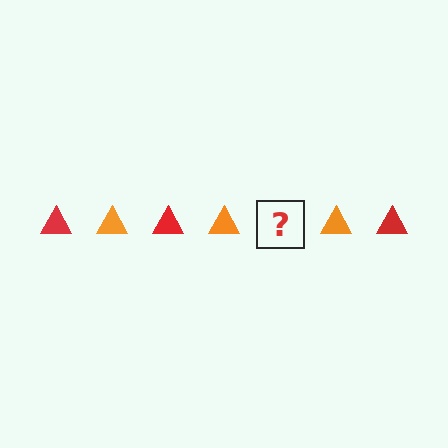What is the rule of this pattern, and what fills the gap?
The rule is that the pattern cycles through red, orange triangles. The gap should be filled with a red triangle.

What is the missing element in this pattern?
The missing element is a red triangle.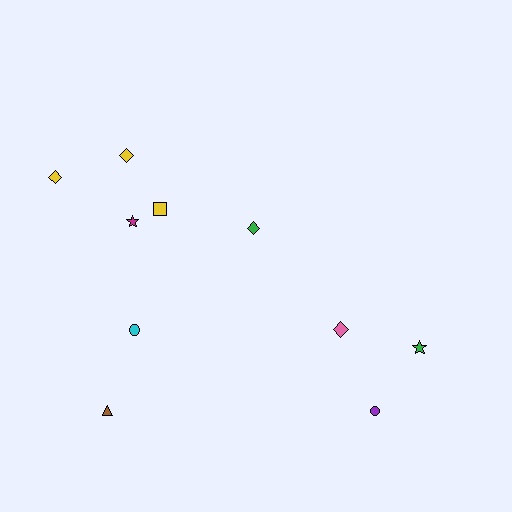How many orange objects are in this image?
There are no orange objects.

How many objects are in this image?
There are 10 objects.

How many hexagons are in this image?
There are no hexagons.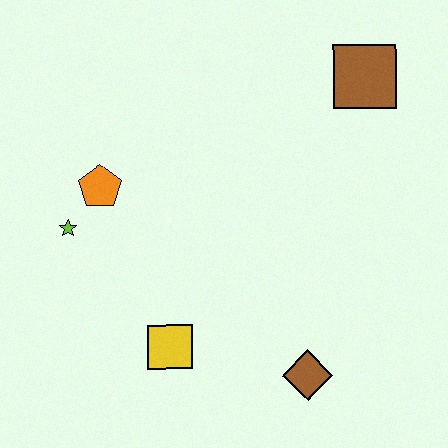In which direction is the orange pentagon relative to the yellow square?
The orange pentagon is above the yellow square.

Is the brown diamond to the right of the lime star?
Yes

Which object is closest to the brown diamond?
The yellow square is closest to the brown diamond.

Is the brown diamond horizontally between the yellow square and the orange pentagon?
No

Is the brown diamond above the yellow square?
No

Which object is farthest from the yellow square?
The brown square is farthest from the yellow square.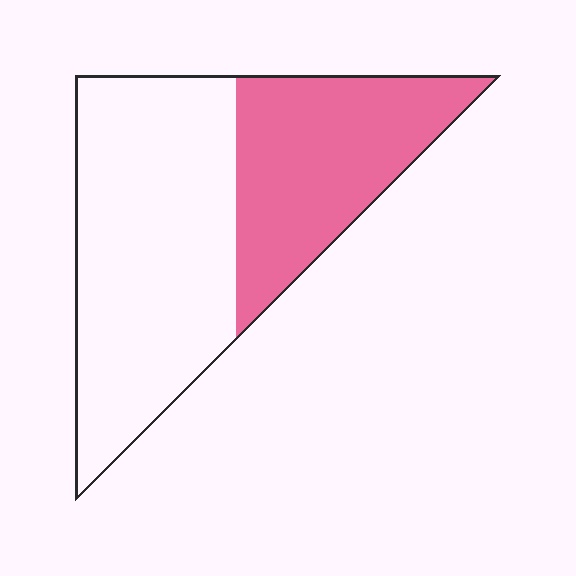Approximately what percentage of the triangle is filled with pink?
Approximately 40%.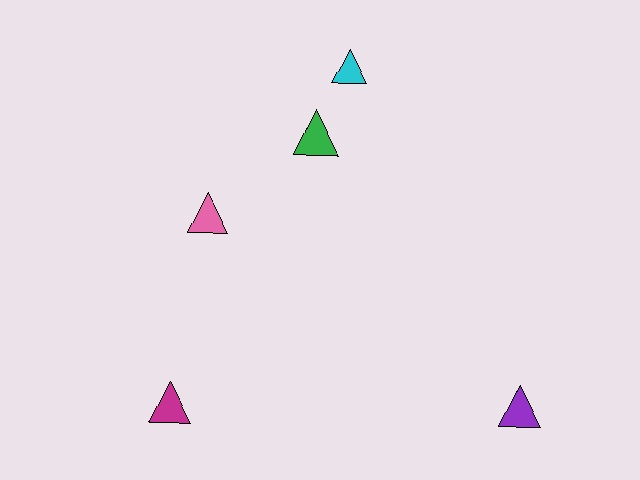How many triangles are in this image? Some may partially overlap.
There are 5 triangles.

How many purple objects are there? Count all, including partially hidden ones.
There is 1 purple object.